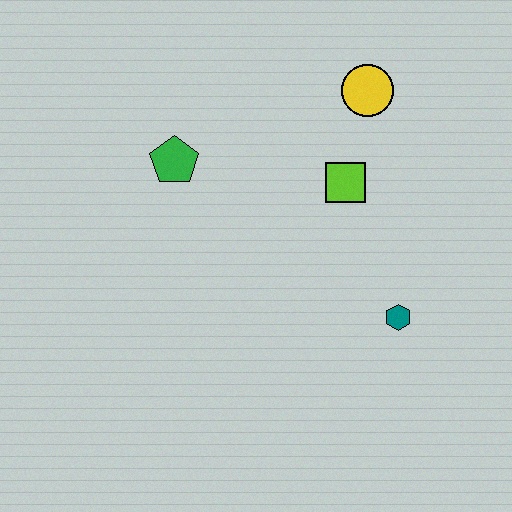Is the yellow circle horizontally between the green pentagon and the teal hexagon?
Yes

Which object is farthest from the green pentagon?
The teal hexagon is farthest from the green pentagon.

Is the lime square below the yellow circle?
Yes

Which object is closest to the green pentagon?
The lime square is closest to the green pentagon.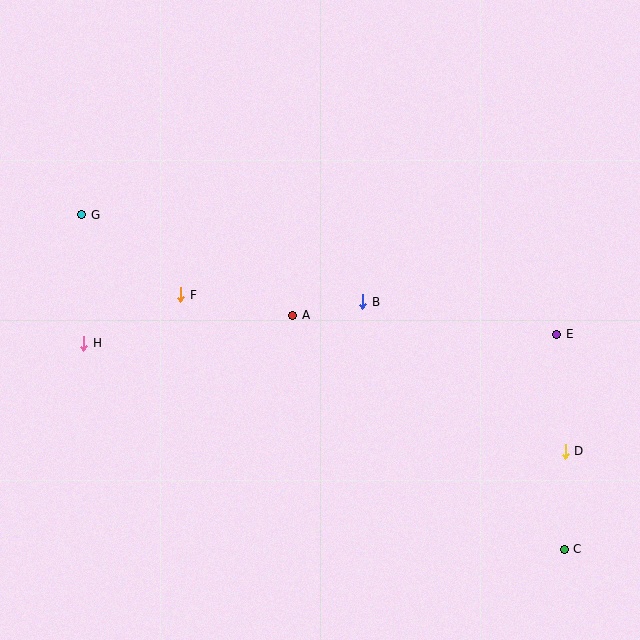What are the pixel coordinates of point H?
Point H is at (84, 343).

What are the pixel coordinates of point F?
Point F is at (181, 295).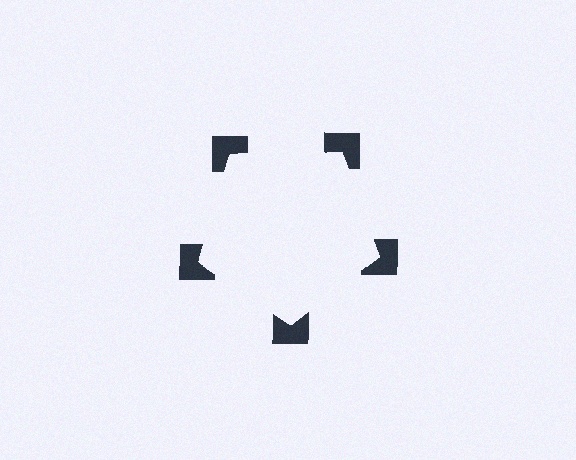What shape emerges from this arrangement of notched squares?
An illusory pentagon — its edges are inferred from the aligned wedge cuts in the notched squares, not physically drawn.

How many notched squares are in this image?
There are 5 — one at each vertex of the illusory pentagon.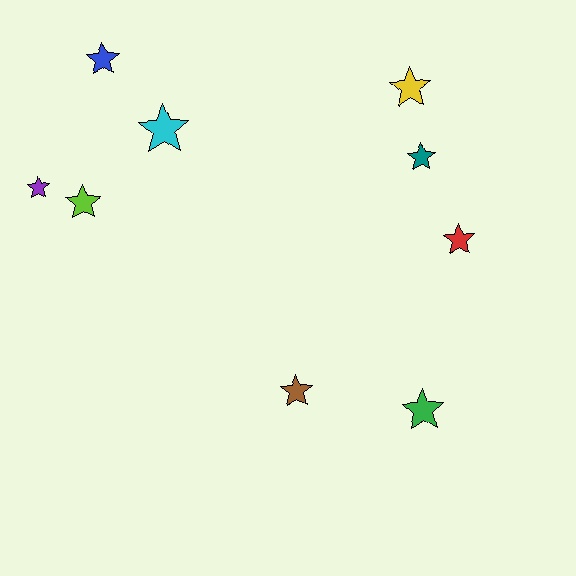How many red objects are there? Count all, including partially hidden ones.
There is 1 red object.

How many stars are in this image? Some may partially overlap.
There are 9 stars.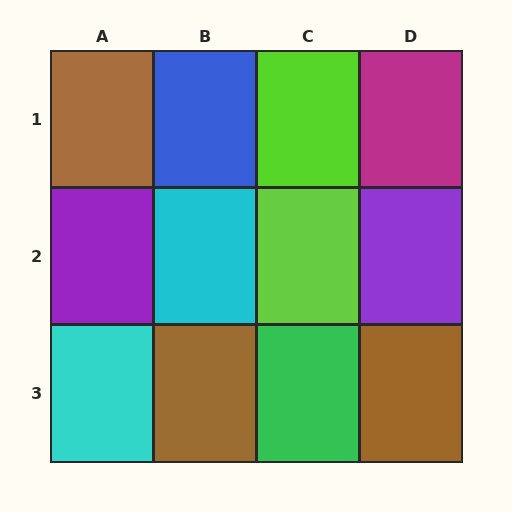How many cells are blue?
1 cell is blue.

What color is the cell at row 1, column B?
Blue.